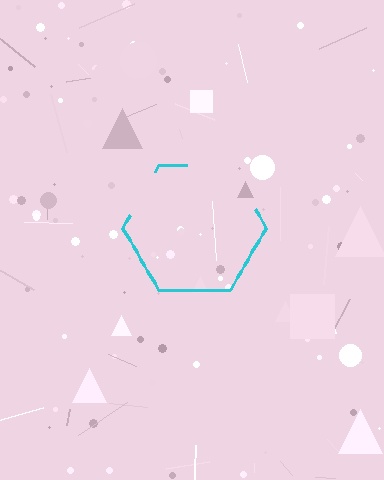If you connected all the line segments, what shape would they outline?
They would outline a hexagon.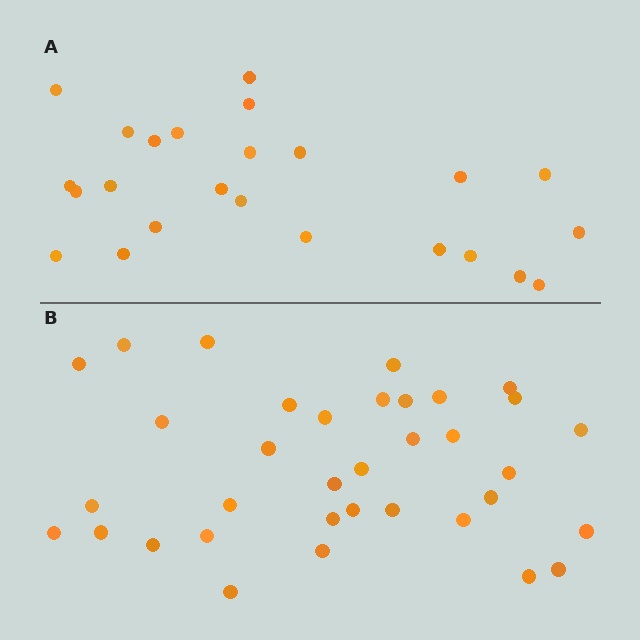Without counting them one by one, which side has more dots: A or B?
Region B (the bottom region) has more dots.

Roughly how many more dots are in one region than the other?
Region B has roughly 12 or so more dots than region A.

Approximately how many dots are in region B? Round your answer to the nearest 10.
About 40 dots. (The exact count is 35, which rounds to 40.)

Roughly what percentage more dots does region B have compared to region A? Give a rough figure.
About 45% more.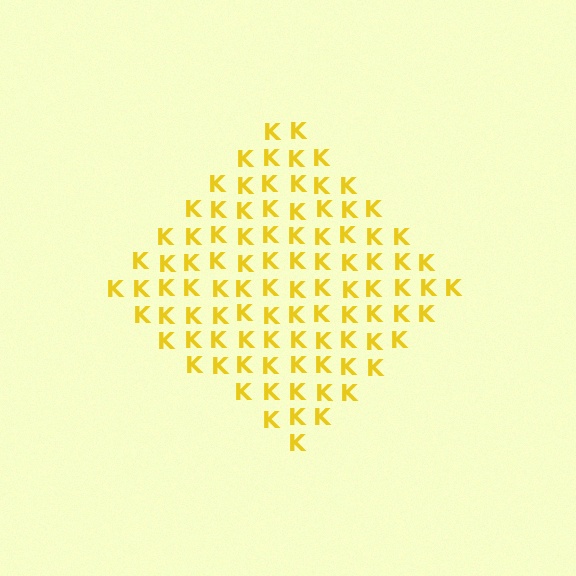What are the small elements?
The small elements are letter K's.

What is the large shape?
The large shape is a diamond.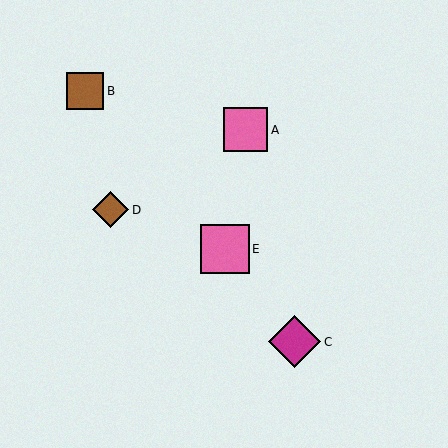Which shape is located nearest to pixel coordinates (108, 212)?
The brown diamond (labeled D) at (111, 210) is nearest to that location.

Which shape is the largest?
The magenta diamond (labeled C) is the largest.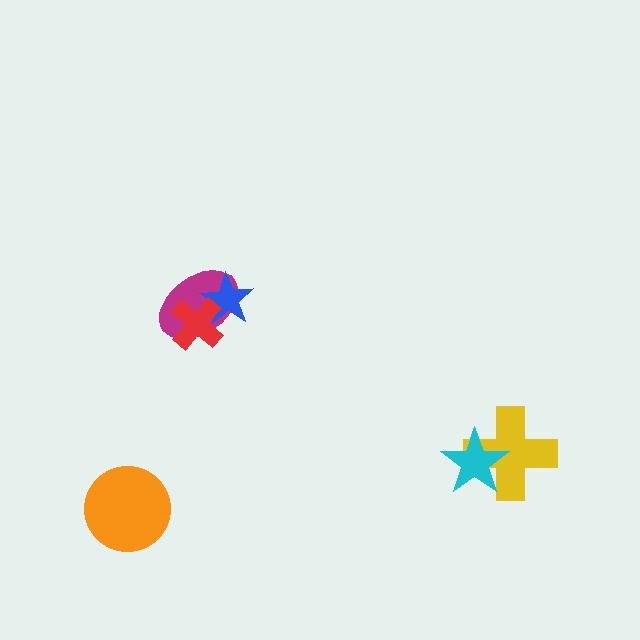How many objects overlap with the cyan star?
1 object overlaps with the cyan star.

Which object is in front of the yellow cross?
The cyan star is in front of the yellow cross.